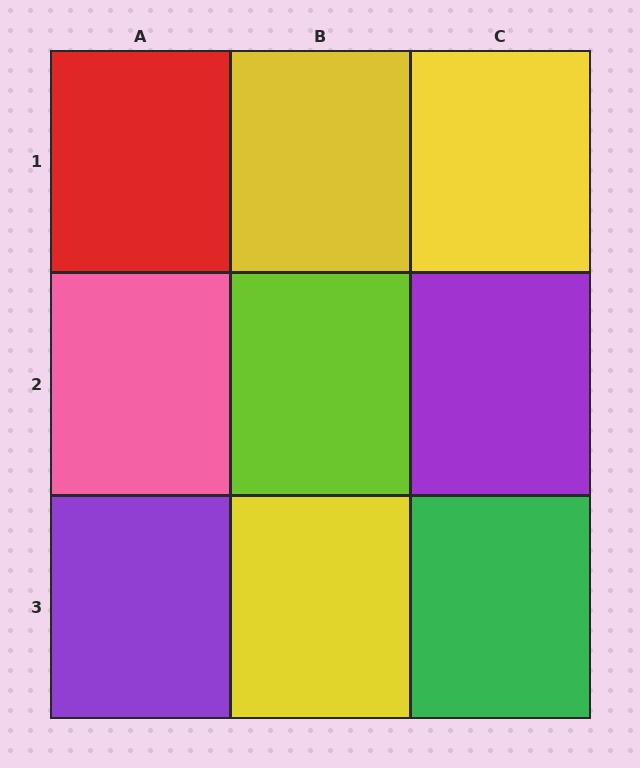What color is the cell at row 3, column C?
Green.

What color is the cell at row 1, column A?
Red.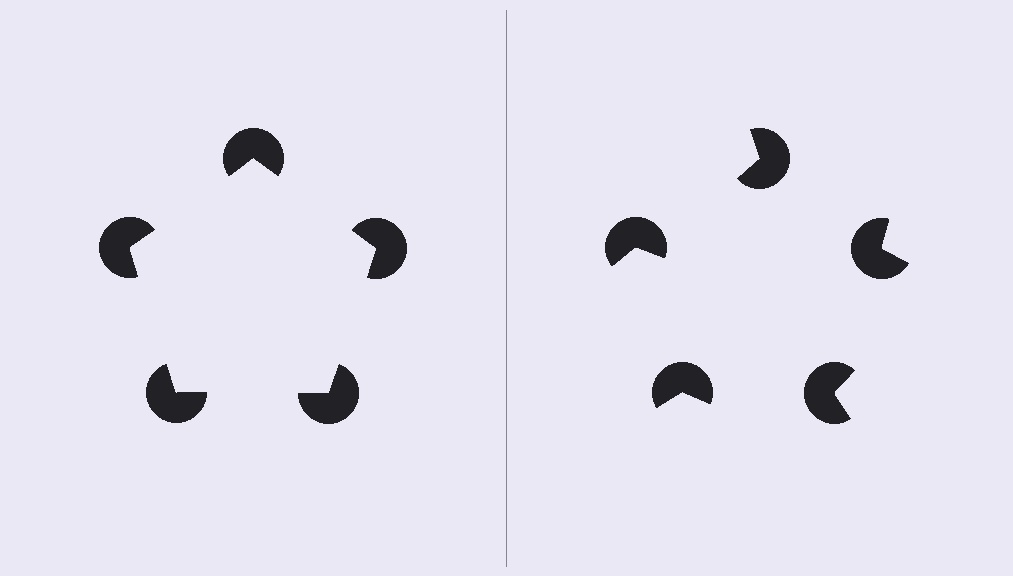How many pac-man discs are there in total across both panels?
10 — 5 on each side.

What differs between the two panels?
The pac-man discs are positioned identically on both sides; only the wedge orientations differ. On the left they align to a pentagon; on the right they are misaligned.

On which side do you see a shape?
An illusory pentagon appears on the left side. On the right side the wedge cuts are rotated, so no coherent shape forms.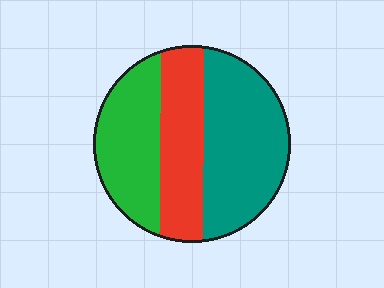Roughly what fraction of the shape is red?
Red takes up between a sixth and a third of the shape.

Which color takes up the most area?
Teal, at roughly 45%.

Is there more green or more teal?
Teal.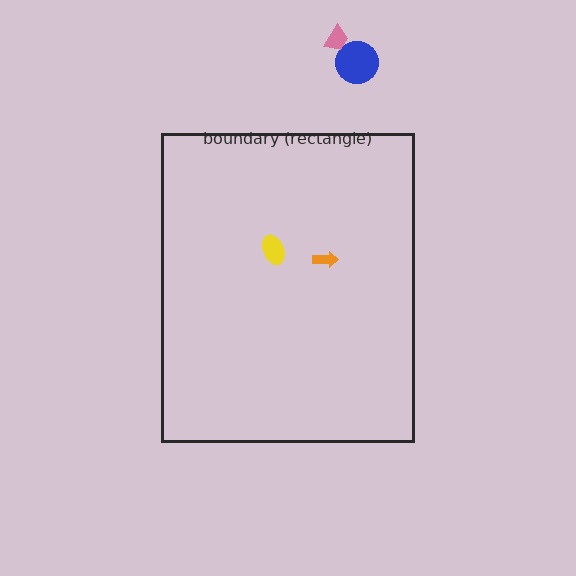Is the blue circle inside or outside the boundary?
Outside.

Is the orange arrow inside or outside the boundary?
Inside.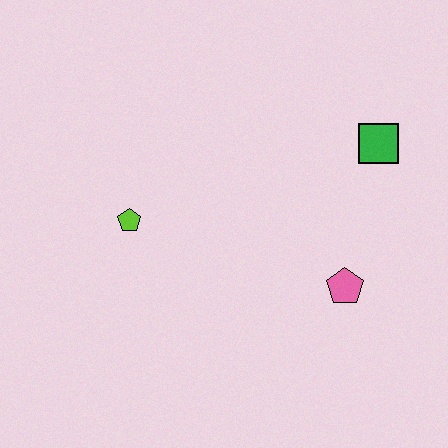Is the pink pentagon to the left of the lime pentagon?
No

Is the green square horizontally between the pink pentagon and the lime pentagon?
No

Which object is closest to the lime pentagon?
The pink pentagon is closest to the lime pentagon.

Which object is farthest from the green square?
The lime pentagon is farthest from the green square.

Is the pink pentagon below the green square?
Yes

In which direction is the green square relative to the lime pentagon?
The green square is to the right of the lime pentagon.